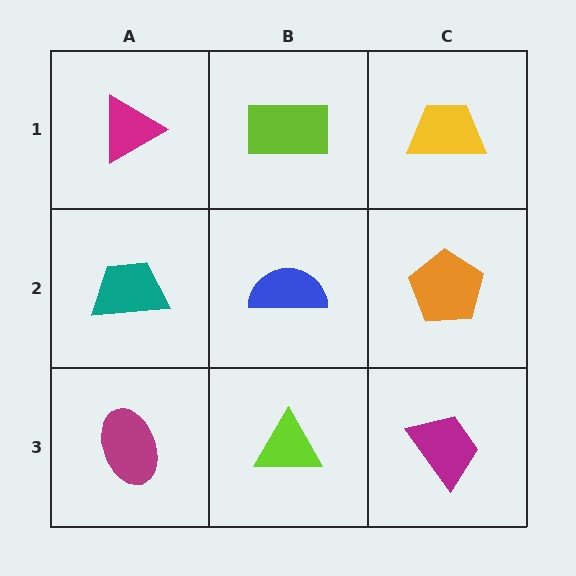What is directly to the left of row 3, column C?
A lime triangle.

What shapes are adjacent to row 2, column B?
A lime rectangle (row 1, column B), a lime triangle (row 3, column B), a teal trapezoid (row 2, column A), an orange pentagon (row 2, column C).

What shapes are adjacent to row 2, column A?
A magenta triangle (row 1, column A), a magenta ellipse (row 3, column A), a blue semicircle (row 2, column B).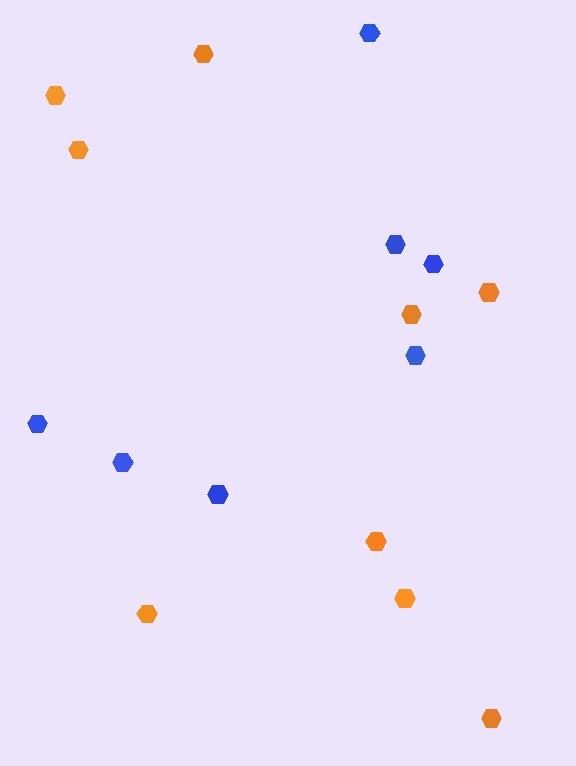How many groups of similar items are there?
There are 2 groups: one group of blue hexagons (7) and one group of orange hexagons (9).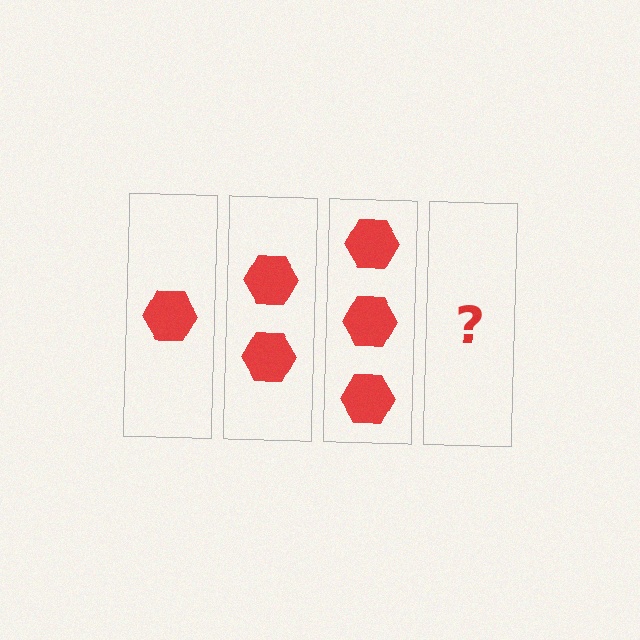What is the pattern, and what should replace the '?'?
The pattern is that each step adds one more hexagon. The '?' should be 4 hexagons.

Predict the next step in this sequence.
The next step is 4 hexagons.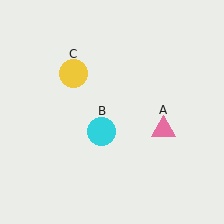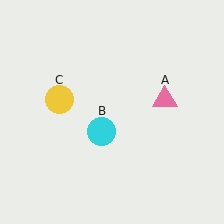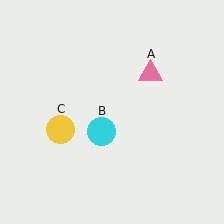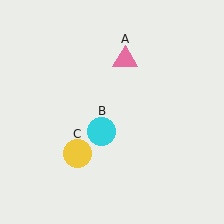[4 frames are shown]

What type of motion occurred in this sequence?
The pink triangle (object A), yellow circle (object C) rotated counterclockwise around the center of the scene.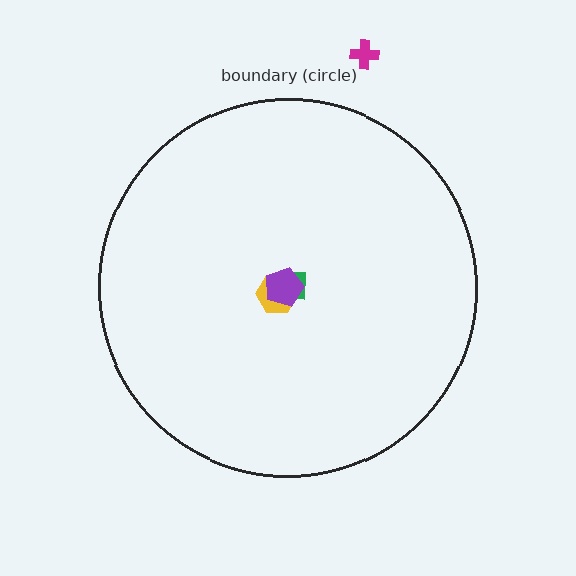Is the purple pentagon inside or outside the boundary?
Inside.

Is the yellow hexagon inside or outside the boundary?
Inside.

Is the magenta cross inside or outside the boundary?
Outside.